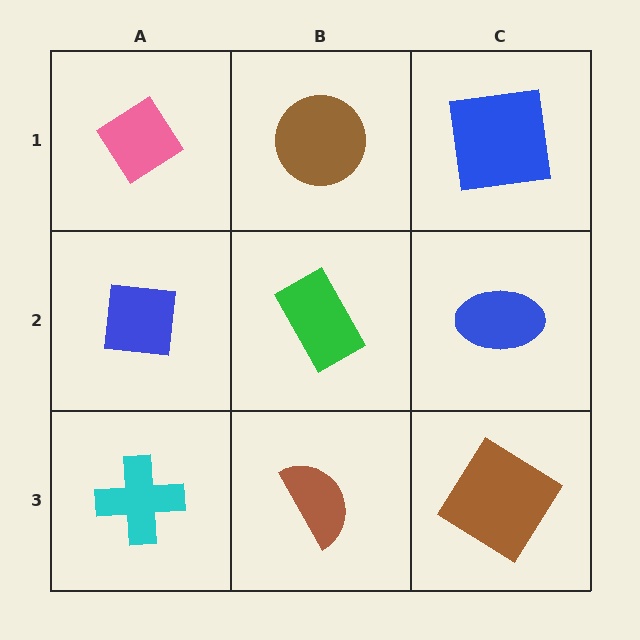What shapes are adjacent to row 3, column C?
A blue ellipse (row 2, column C), a brown semicircle (row 3, column B).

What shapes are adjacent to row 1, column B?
A green rectangle (row 2, column B), a pink diamond (row 1, column A), a blue square (row 1, column C).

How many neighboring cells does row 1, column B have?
3.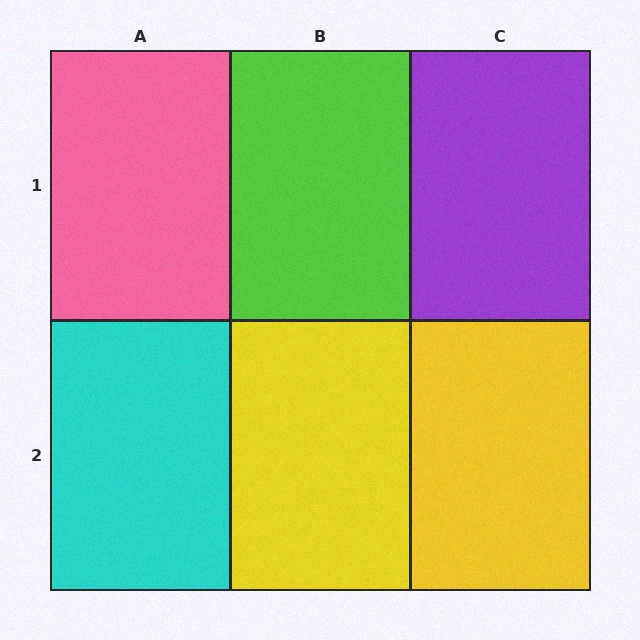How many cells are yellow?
2 cells are yellow.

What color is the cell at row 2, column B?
Yellow.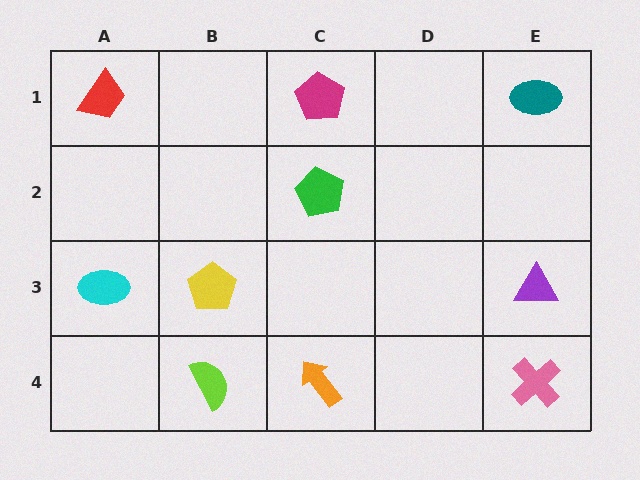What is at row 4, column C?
An orange arrow.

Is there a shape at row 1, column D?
No, that cell is empty.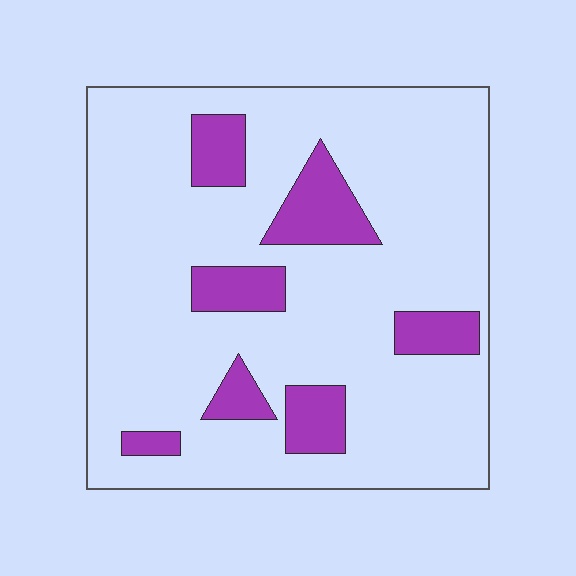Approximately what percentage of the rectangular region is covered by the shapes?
Approximately 15%.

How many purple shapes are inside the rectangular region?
7.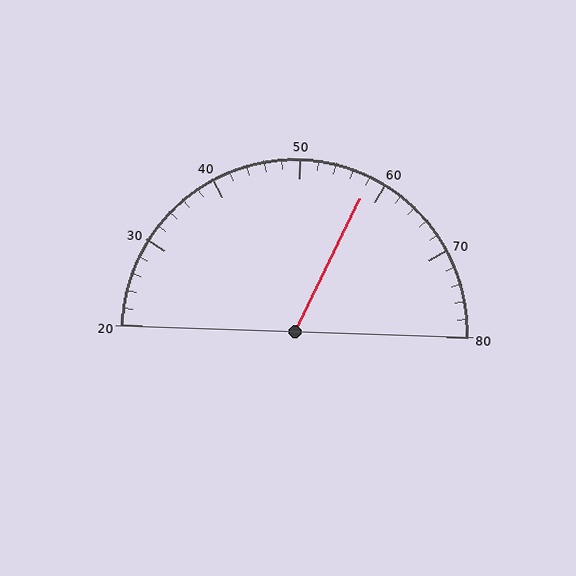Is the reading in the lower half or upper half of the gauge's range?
The reading is in the upper half of the range (20 to 80).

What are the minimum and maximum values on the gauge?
The gauge ranges from 20 to 80.